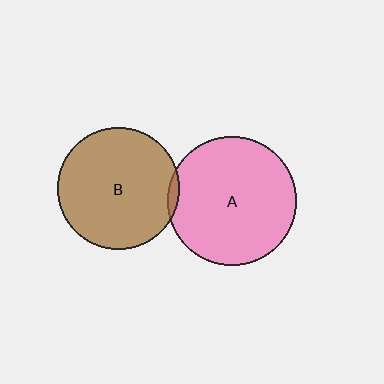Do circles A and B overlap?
Yes.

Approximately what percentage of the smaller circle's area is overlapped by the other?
Approximately 5%.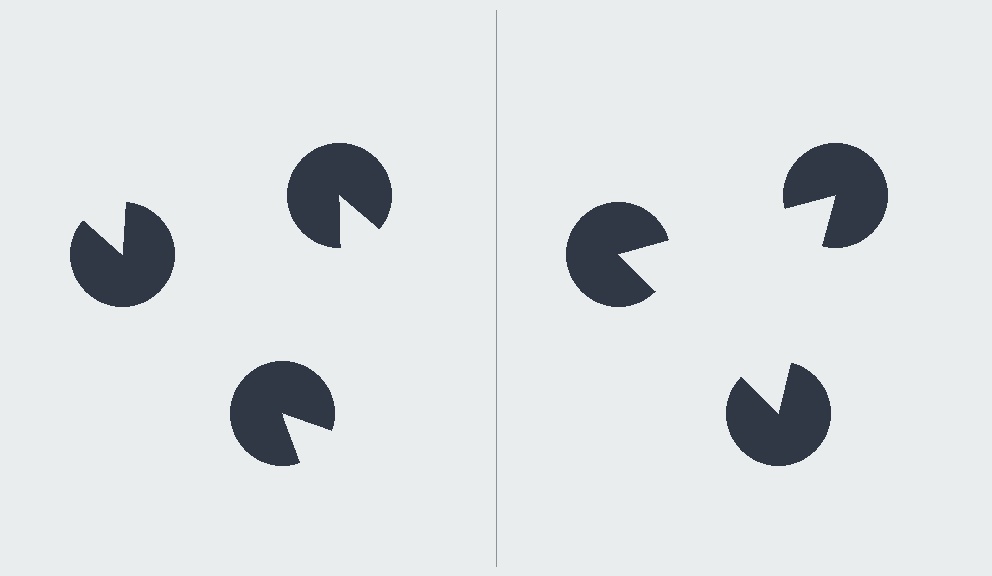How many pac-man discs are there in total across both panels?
6 — 3 on each side.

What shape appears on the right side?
An illusory triangle.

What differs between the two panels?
The pac-man discs are positioned identically on both sides; only the wedge orientations differ. On the right they align to a triangle; on the left they are misaligned.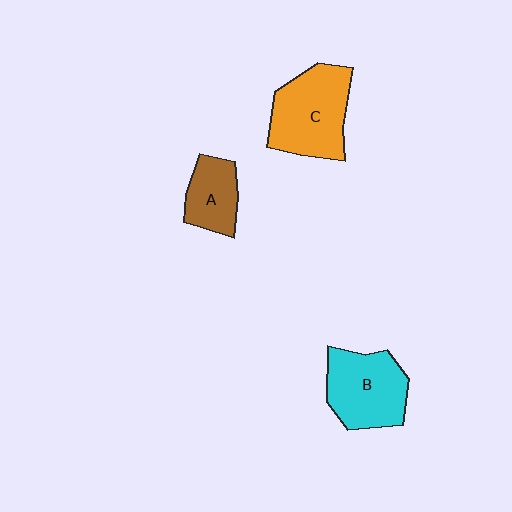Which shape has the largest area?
Shape C (orange).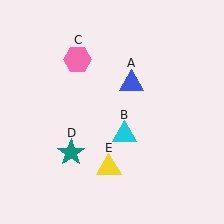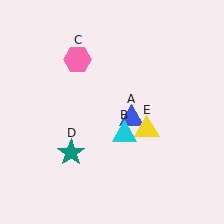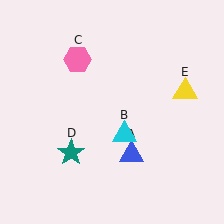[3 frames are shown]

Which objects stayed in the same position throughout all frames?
Cyan triangle (object B) and pink hexagon (object C) and teal star (object D) remained stationary.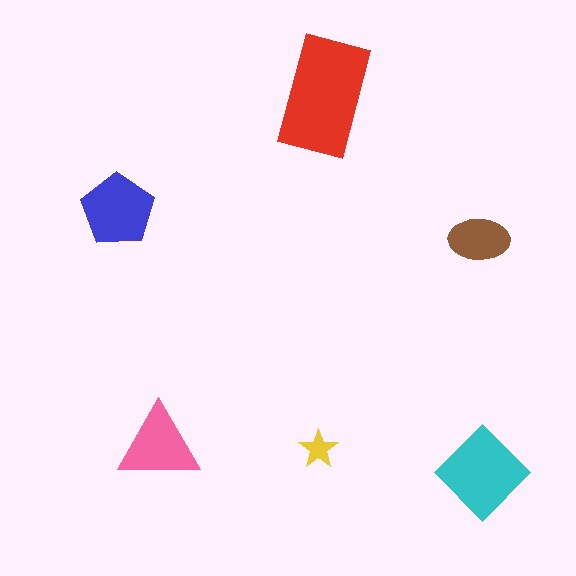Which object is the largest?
The red rectangle.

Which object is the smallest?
The yellow star.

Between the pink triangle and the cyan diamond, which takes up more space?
The cyan diamond.